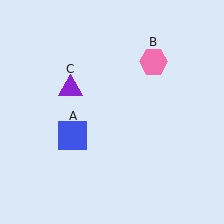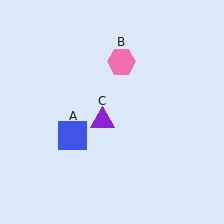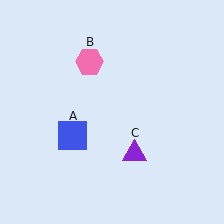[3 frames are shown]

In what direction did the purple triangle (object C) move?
The purple triangle (object C) moved down and to the right.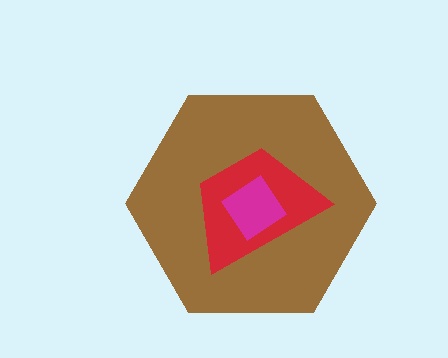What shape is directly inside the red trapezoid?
The magenta diamond.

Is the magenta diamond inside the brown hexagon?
Yes.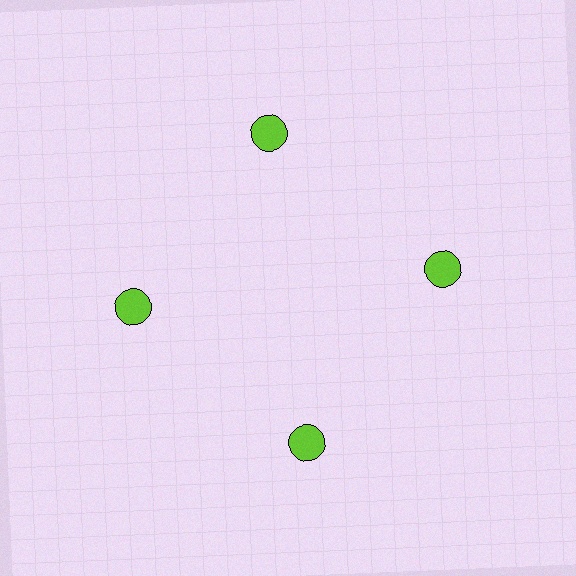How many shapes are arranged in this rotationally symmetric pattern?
There are 4 shapes, arranged in 4 groups of 1.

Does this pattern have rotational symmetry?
Yes, this pattern has 4-fold rotational symmetry. It looks the same after rotating 90 degrees around the center.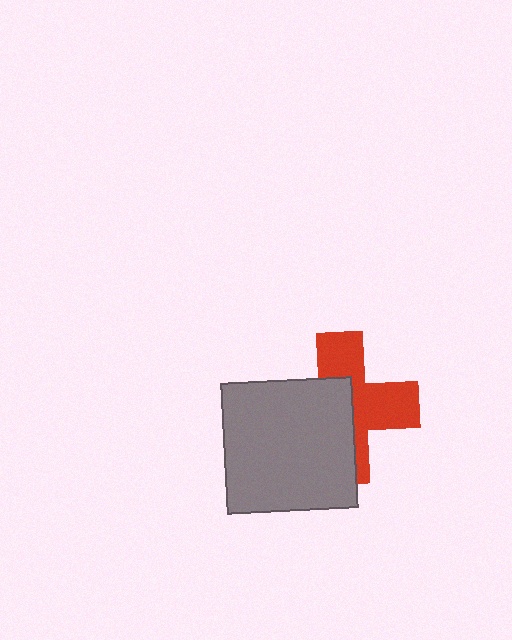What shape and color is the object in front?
The object in front is a gray square.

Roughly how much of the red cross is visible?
About half of it is visible (roughly 49%).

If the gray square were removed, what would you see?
You would see the complete red cross.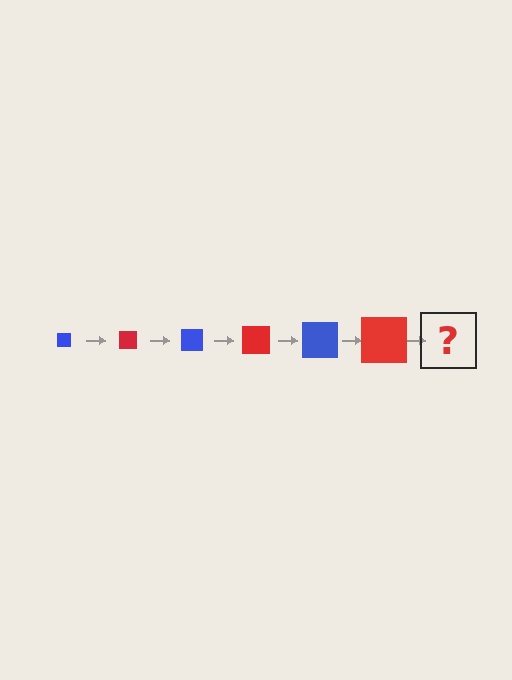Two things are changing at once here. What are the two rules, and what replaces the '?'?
The two rules are that the square grows larger each step and the color cycles through blue and red. The '?' should be a blue square, larger than the previous one.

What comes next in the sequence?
The next element should be a blue square, larger than the previous one.